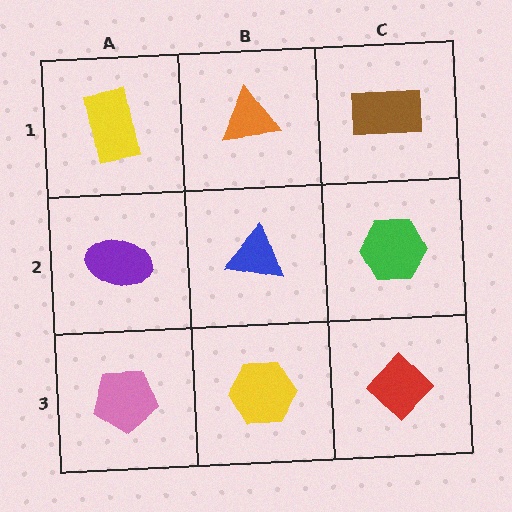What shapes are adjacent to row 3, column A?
A purple ellipse (row 2, column A), a yellow hexagon (row 3, column B).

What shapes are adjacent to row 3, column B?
A blue triangle (row 2, column B), a pink pentagon (row 3, column A), a red diamond (row 3, column C).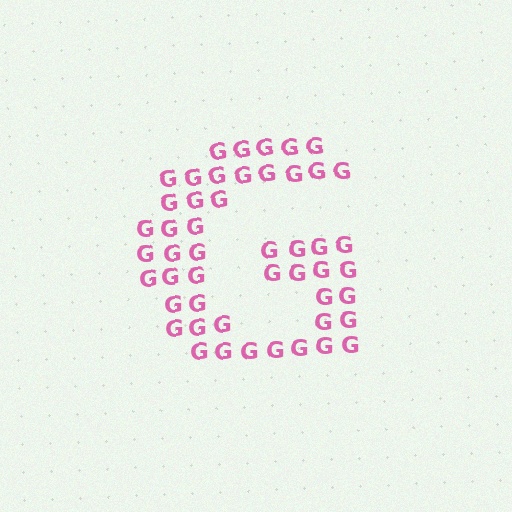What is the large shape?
The large shape is the letter G.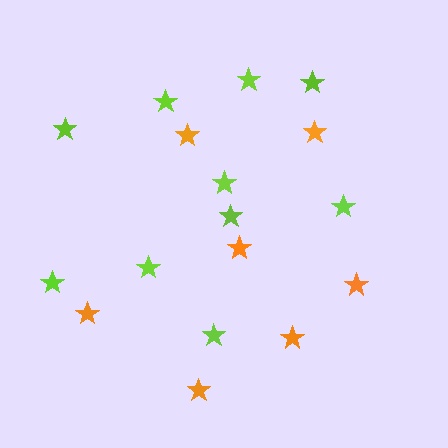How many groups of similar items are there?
There are 2 groups: one group of lime stars (10) and one group of orange stars (7).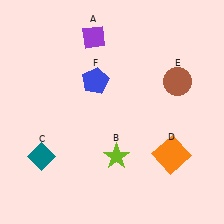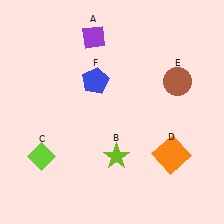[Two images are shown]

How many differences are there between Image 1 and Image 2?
There is 1 difference between the two images.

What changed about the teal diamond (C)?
In Image 1, C is teal. In Image 2, it changed to lime.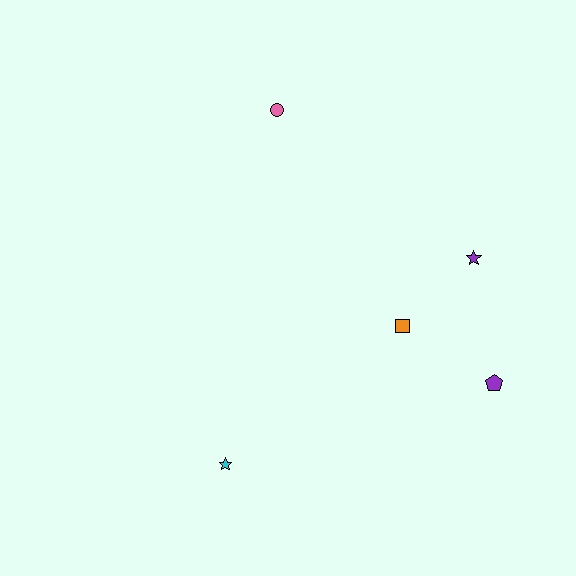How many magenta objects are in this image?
There are no magenta objects.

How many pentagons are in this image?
There is 1 pentagon.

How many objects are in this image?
There are 5 objects.